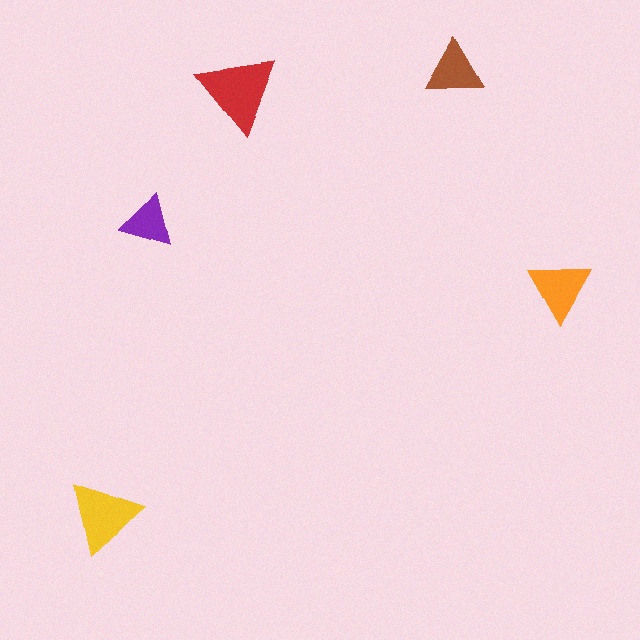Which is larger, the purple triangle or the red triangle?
The red one.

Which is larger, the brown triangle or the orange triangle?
The orange one.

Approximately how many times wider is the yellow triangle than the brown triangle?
About 1.5 times wider.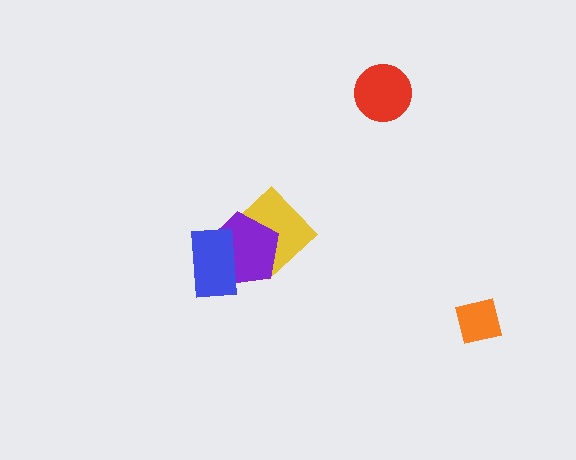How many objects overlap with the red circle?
0 objects overlap with the red circle.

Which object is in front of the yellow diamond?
The purple pentagon is in front of the yellow diamond.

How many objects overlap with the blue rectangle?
1 object overlaps with the blue rectangle.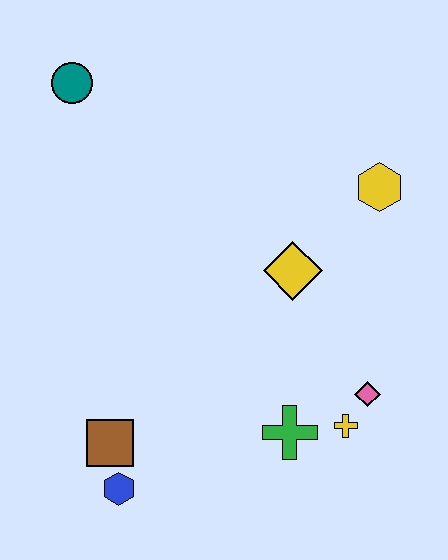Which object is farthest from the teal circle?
The yellow cross is farthest from the teal circle.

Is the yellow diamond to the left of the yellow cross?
Yes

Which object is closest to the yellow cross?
The pink diamond is closest to the yellow cross.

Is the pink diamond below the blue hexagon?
No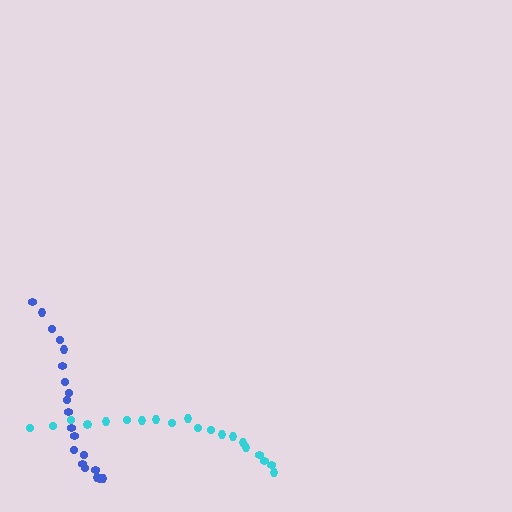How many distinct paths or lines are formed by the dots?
There are 2 distinct paths.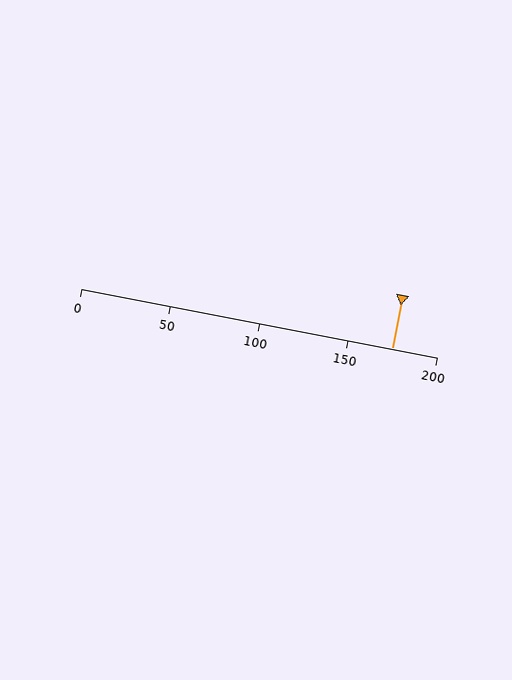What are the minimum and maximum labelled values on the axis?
The axis runs from 0 to 200.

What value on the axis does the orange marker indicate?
The marker indicates approximately 175.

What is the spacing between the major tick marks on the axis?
The major ticks are spaced 50 apart.